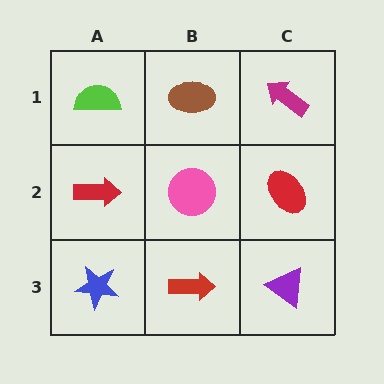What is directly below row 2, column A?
A blue star.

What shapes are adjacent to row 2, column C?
A magenta arrow (row 1, column C), a purple triangle (row 3, column C), a pink circle (row 2, column B).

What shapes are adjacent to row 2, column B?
A brown ellipse (row 1, column B), a red arrow (row 3, column B), a red arrow (row 2, column A), a red ellipse (row 2, column C).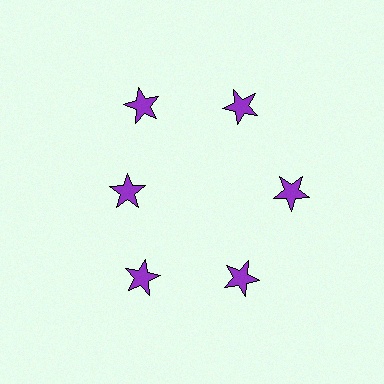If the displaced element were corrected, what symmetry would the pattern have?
It would have 6-fold rotational symmetry — the pattern would map onto itself every 60 degrees.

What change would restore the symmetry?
The symmetry would be restored by moving it outward, back onto the ring so that all 6 stars sit at equal angles and equal distance from the center.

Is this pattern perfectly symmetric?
No. The 6 purple stars are arranged in a ring, but one element near the 9 o'clock position is pulled inward toward the center, breaking the 6-fold rotational symmetry.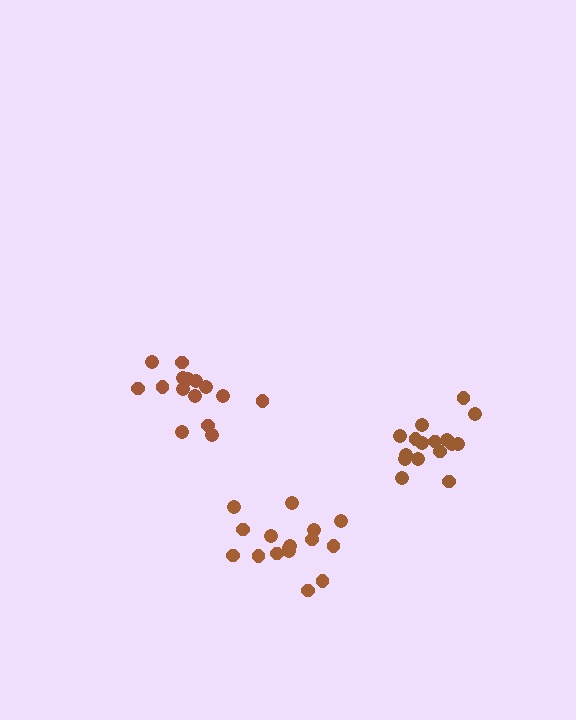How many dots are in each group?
Group 1: 16 dots, Group 2: 16 dots, Group 3: 15 dots (47 total).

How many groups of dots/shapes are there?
There are 3 groups.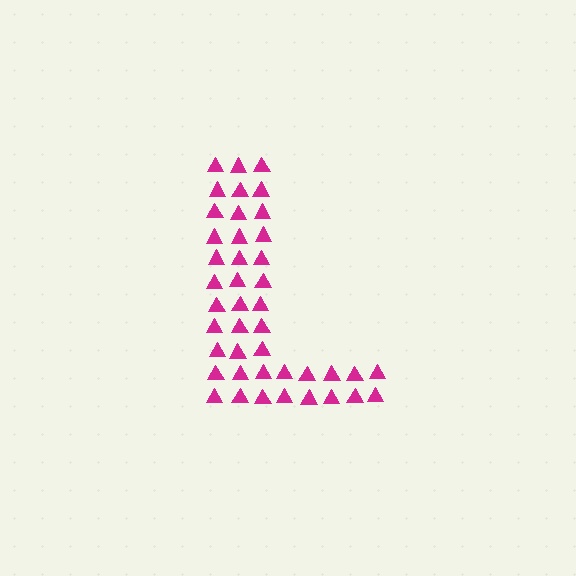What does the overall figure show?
The overall figure shows the letter L.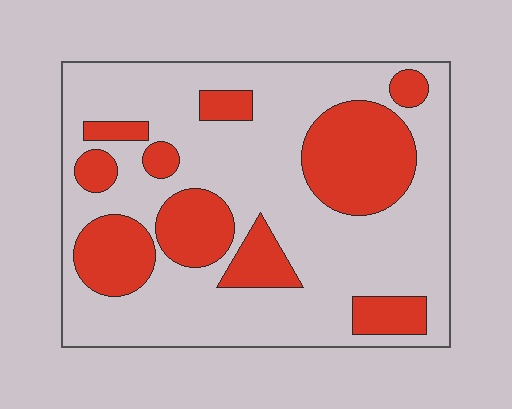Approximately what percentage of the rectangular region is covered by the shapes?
Approximately 30%.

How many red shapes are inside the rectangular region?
10.